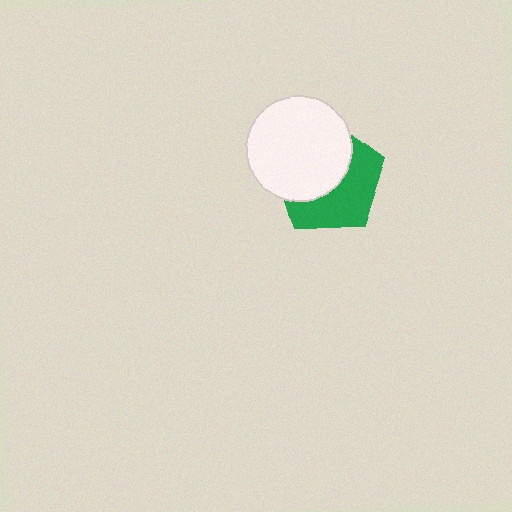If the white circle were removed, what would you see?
You would see the complete green pentagon.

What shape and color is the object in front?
The object in front is a white circle.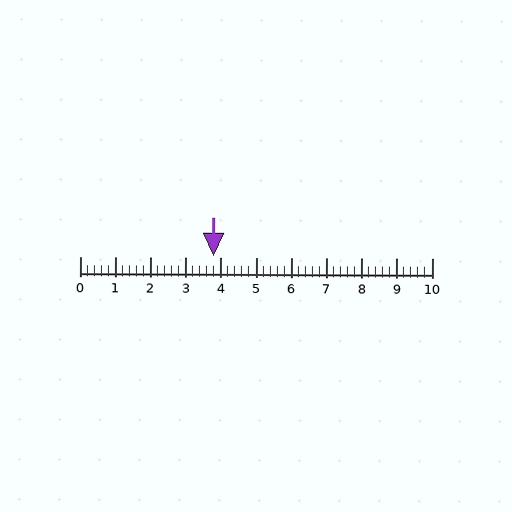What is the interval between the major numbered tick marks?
The major tick marks are spaced 1 units apart.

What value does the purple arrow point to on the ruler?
The purple arrow points to approximately 3.8.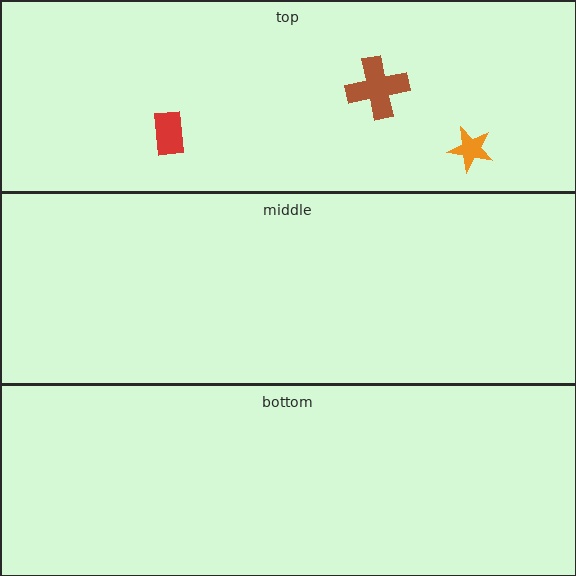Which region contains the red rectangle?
The top region.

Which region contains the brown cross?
The top region.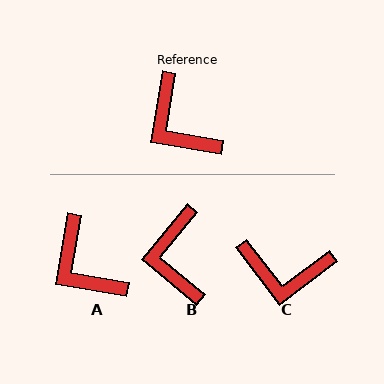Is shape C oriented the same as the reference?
No, it is off by about 47 degrees.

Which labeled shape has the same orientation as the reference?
A.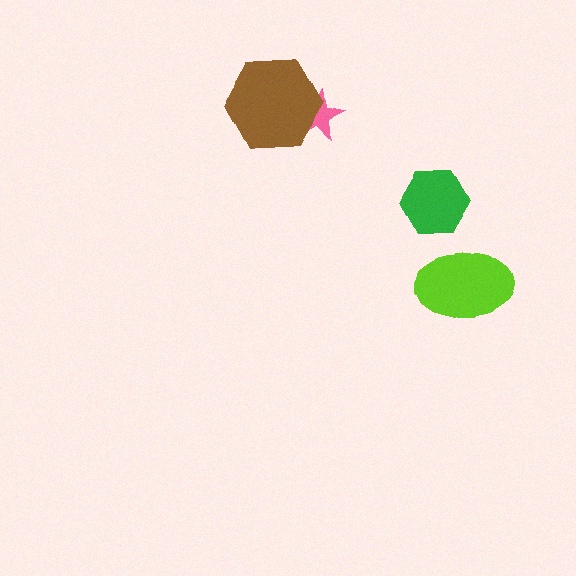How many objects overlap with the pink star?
1 object overlaps with the pink star.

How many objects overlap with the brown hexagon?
1 object overlaps with the brown hexagon.